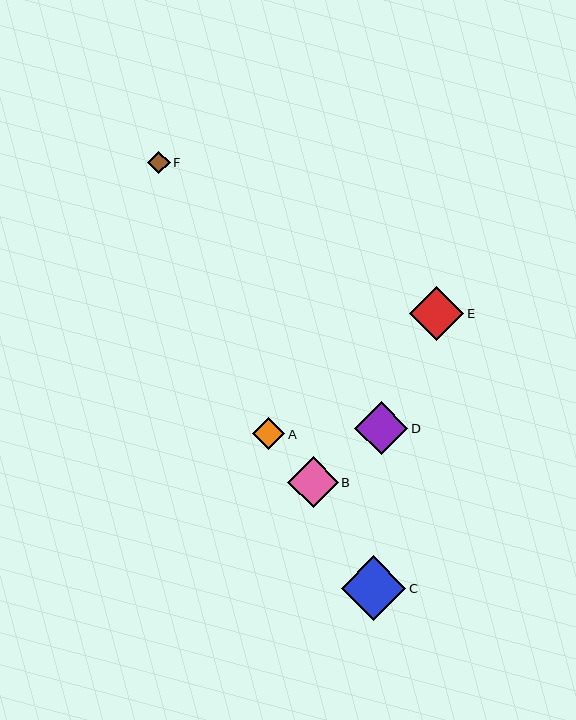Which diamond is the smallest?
Diamond F is the smallest with a size of approximately 23 pixels.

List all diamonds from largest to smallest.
From largest to smallest: C, E, D, B, A, F.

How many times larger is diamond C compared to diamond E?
Diamond C is approximately 1.2 times the size of diamond E.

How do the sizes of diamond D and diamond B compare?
Diamond D and diamond B are approximately the same size.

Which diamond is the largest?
Diamond C is the largest with a size of approximately 65 pixels.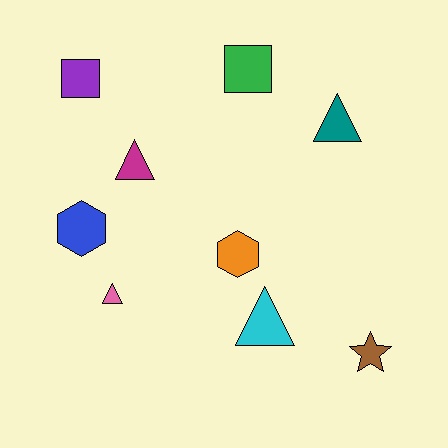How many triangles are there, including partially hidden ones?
There are 4 triangles.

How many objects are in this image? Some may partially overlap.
There are 9 objects.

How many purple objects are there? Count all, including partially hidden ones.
There is 1 purple object.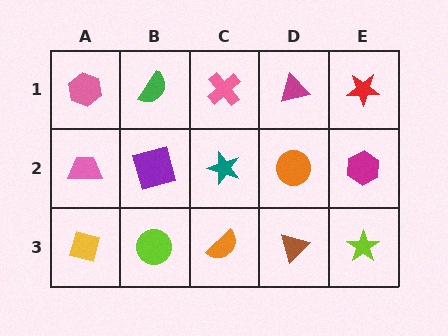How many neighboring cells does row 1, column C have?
3.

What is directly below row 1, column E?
A magenta hexagon.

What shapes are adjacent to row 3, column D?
An orange circle (row 2, column D), an orange semicircle (row 3, column C), a lime star (row 3, column E).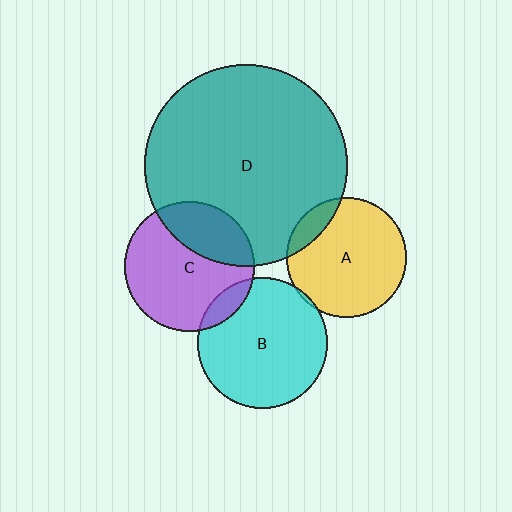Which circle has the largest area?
Circle D (teal).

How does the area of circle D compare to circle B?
Approximately 2.4 times.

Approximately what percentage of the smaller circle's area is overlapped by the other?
Approximately 5%.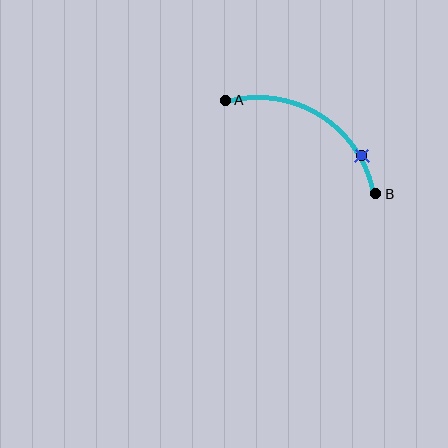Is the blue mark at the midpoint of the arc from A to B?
No. The blue mark lies on the arc but is closer to endpoint B. The arc midpoint would be at the point on the curve equidistant along the arc from both A and B.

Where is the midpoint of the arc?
The arc midpoint is the point on the curve farthest from the straight line joining A and B. It sits above that line.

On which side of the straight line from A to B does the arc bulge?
The arc bulges above the straight line connecting A and B.